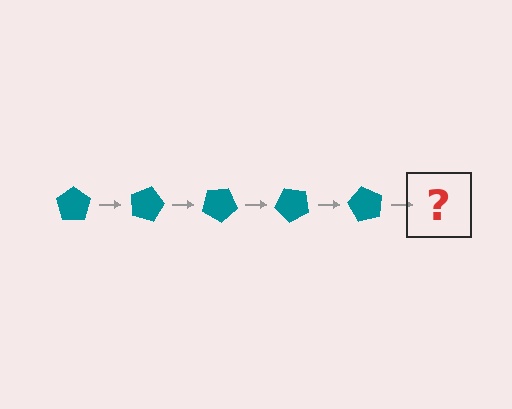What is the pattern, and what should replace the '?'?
The pattern is that the pentagon rotates 15 degrees each step. The '?' should be a teal pentagon rotated 75 degrees.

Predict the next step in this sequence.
The next step is a teal pentagon rotated 75 degrees.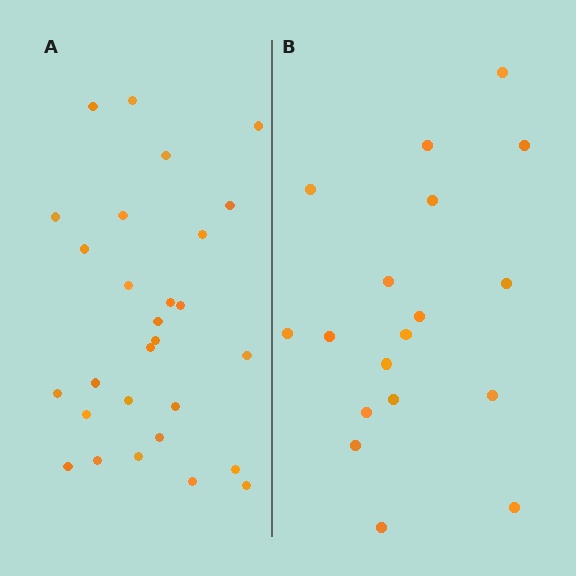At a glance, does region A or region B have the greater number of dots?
Region A (the left region) has more dots.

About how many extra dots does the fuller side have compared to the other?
Region A has roughly 10 or so more dots than region B.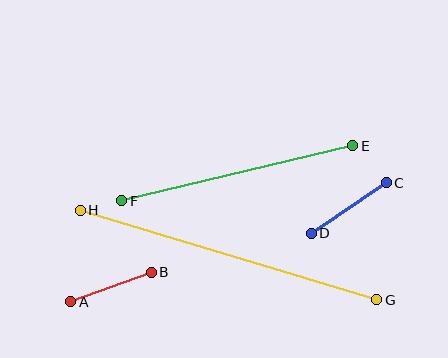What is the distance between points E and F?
The distance is approximately 238 pixels.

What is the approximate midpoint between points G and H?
The midpoint is at approximately (229, 255) pixels.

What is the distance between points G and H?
The distance is approximately 310 pixels.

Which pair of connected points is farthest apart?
Points G and H are farthest apart.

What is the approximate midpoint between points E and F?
The midpoint is at approximately (237, 173) pixels.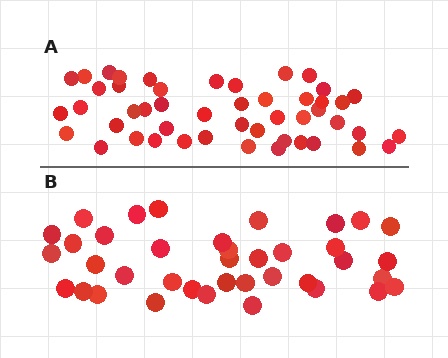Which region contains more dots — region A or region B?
Region A (the top region) has more dots.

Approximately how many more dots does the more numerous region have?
Region A has roughly 10 or so more dots than region B.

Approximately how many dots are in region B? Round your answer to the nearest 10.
About 40 dots. (The exact count is 38, which rounds to 40.)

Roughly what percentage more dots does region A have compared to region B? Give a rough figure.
About 25% more.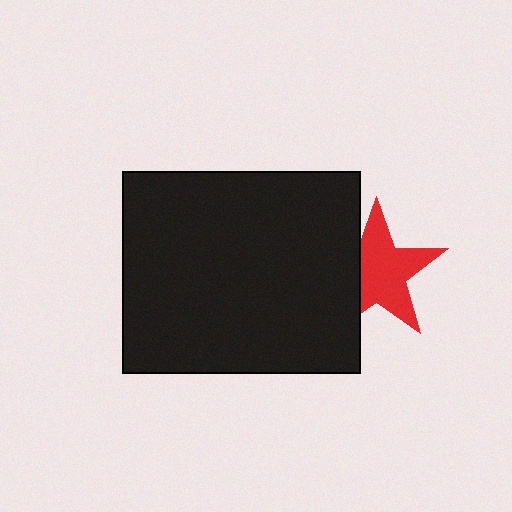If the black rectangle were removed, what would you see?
You would see the complete red star.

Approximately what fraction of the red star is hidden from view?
Roughly 30% of the red star is hidden behind the black rectangle.